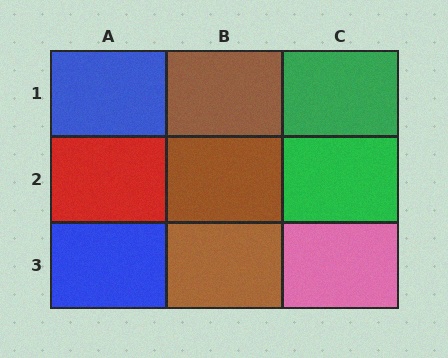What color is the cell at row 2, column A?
Red.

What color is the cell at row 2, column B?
Brown.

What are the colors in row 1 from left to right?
Blue, brown, green.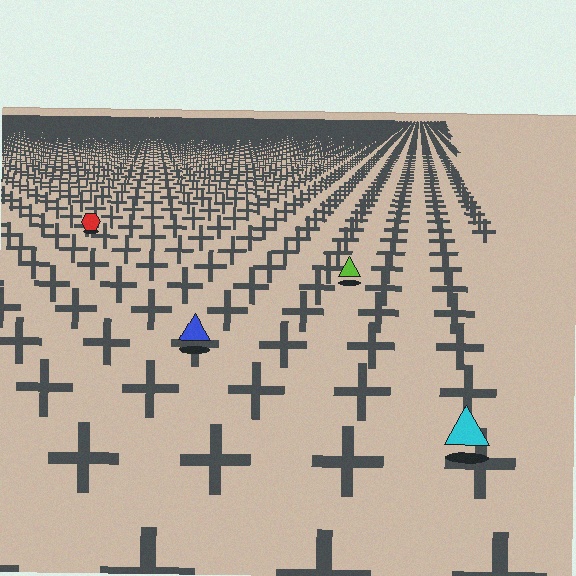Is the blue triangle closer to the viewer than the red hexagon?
Yes. The blue triangle is closer — you can tell from the texture gradient: the ground texture is coarser near it.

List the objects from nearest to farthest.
From nearest to farthest: the cyan triangle, the blue triangle, the lime triangle, the red hexagon.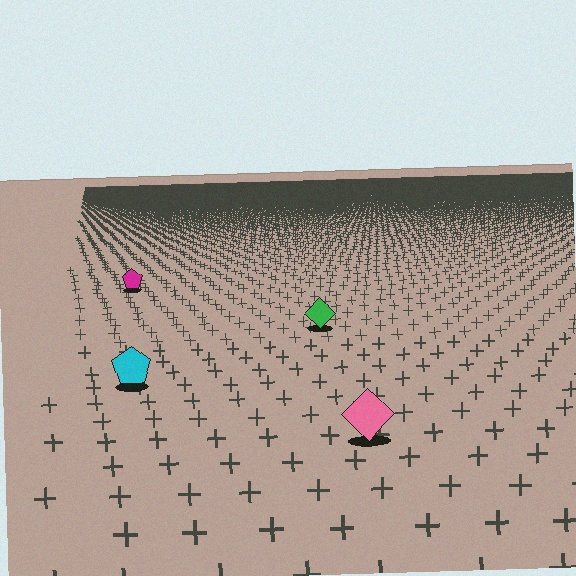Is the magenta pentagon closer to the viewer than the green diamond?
No. The green diamond is closer — you can tell from the texture gradient: the ground texture is coarser near it.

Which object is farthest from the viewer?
The magenta pentagon is farthest from the viewer. It appears smaller and the ground texture around it is denser.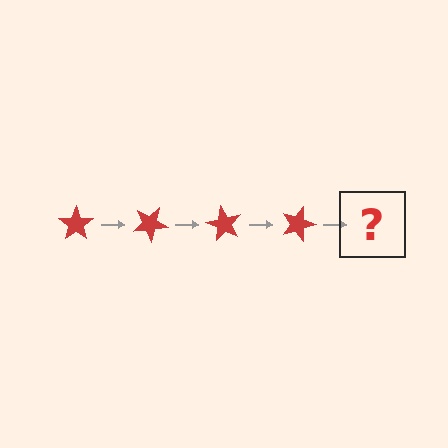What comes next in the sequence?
The next element should be a red star rotated 120 degrees.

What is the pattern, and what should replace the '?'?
The pattern is that the star rotates 30 degrees each step. The '?' should be a red star rotated 120 degrees.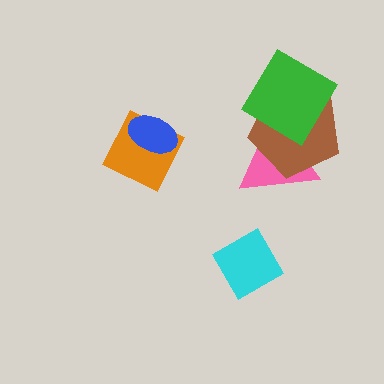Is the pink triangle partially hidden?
Yes, it is partially covered by another shape.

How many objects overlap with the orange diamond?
1 object overlaps with the orange diamond.